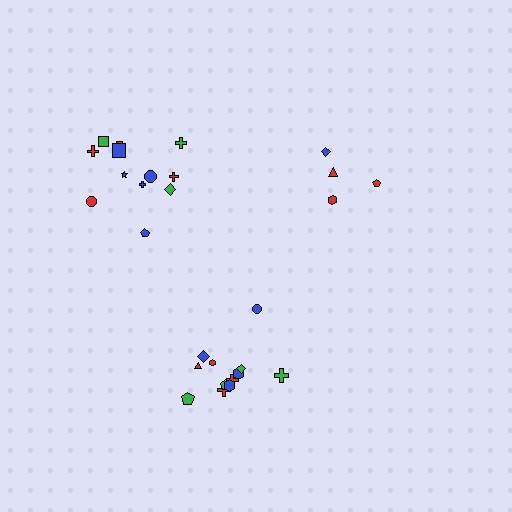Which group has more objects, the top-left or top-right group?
The top-left group.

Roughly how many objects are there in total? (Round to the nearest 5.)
Roughly 30 objects in total.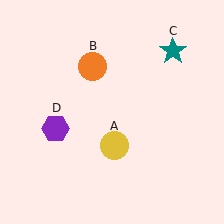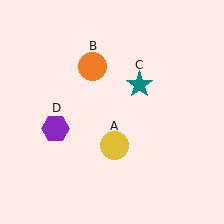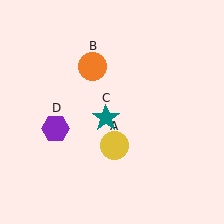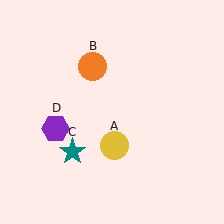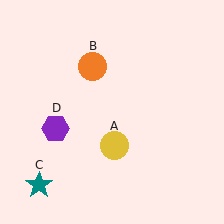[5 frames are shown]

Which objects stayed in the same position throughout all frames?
Yellow circle (object A) and orange circle (object B) and purple hexagon (object D) remained stationary.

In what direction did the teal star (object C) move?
The teal star (object C) moved down and to the left.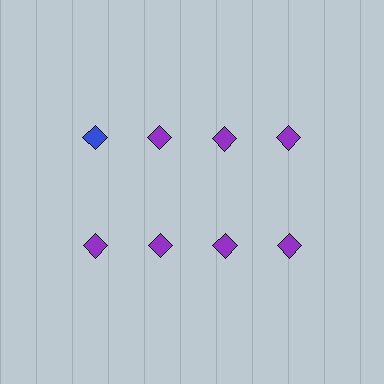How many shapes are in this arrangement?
There are 8 shapes arranged in a grid pattern.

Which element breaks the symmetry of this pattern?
The blue diamond in the top row, leftmost column breaks the symmetry. All other shapes are purple diamonds.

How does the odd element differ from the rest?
It has a different color: blue instead of purple.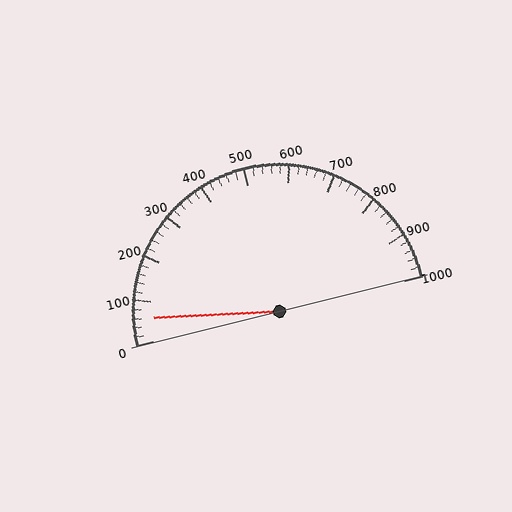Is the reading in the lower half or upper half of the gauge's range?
The reading is in the lower half of the range (0 to 1000).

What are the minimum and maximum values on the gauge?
The gauge ranges from 0 to 1000.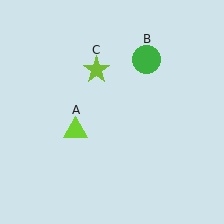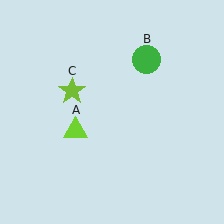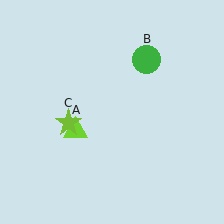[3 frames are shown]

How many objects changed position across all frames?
1 object changed position: lime star (object C).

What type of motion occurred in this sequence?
The lime star (object C) rotated counterclockwise around the center of the scene.